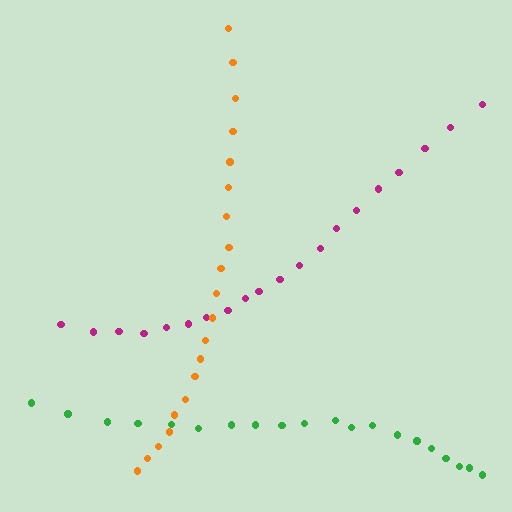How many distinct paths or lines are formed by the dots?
There are 3 distinct paths.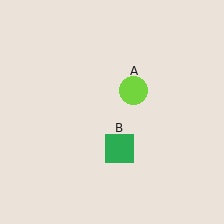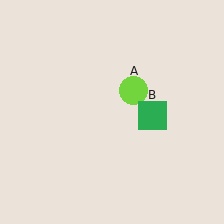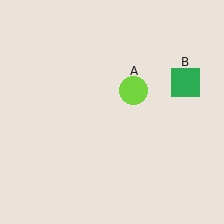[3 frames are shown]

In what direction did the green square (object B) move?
The green square (object B) moved up and to the right.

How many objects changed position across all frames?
1 object changed position: green square (object B).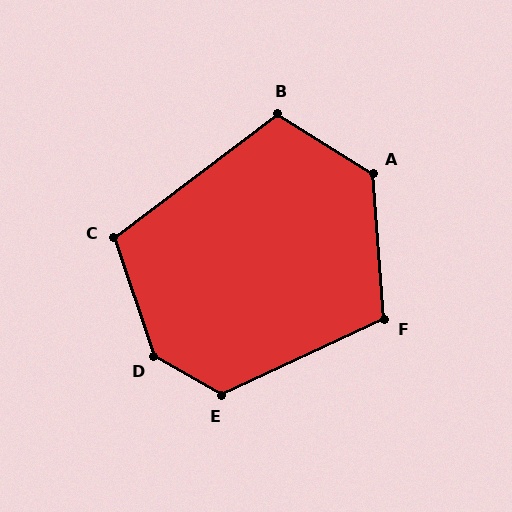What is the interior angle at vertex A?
Approximately 126 degrees (obtuse).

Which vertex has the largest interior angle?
D, at approximately 138 degrees.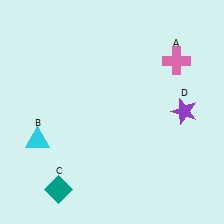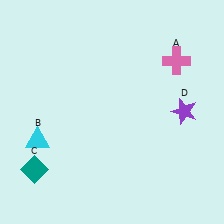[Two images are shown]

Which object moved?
The teal diamond (C) moved left.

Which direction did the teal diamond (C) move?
The teal diamond (C) moved left.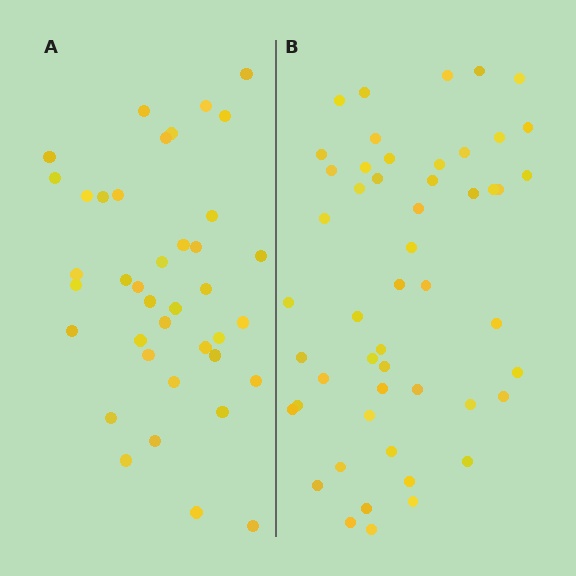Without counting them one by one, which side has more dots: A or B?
Region B (the right region) has more dots.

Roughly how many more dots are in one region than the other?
Region B has roughly 12 or so more dots than region A.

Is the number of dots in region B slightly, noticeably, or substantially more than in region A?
Region B has noticeably more, but not dramatically so. The ratio is roughly 1.3 to 1.